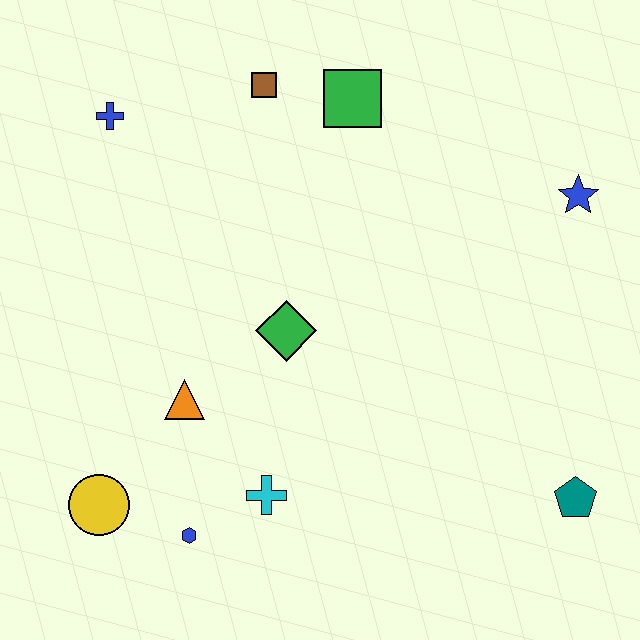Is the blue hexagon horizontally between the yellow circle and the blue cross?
No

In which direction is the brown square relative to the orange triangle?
The brown square is above the orange triangle.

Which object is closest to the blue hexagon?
The cyan cross is closest to the blue hexagon.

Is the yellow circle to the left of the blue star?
Yes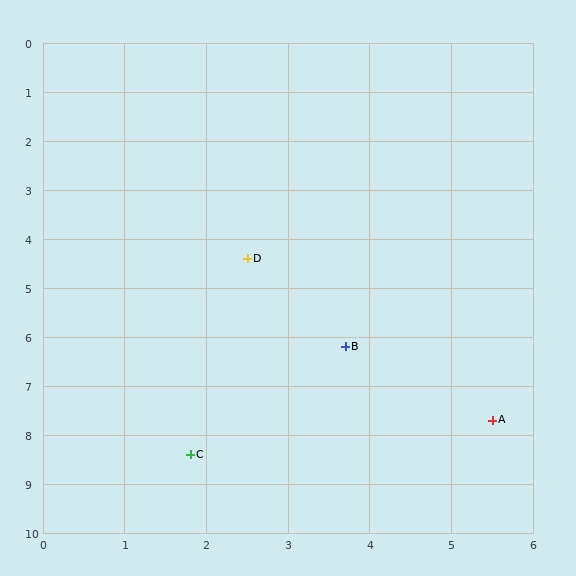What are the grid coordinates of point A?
Point A is at approximately (5.5, 7.7).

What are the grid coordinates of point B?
Point B is at approximately (3.7, 6.2).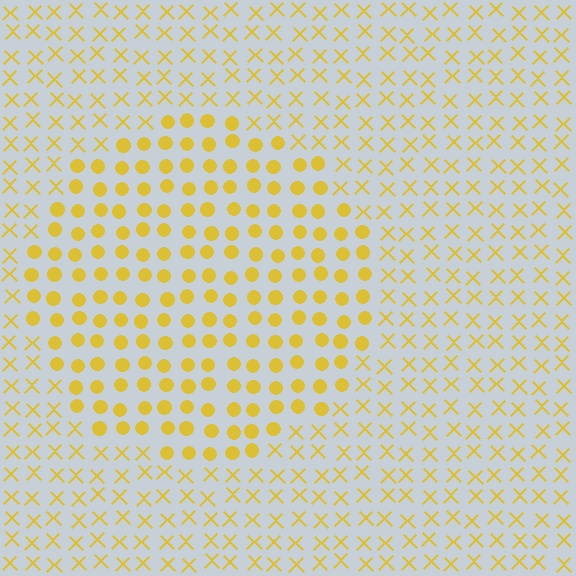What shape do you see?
I see a circle.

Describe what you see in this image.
The image is filled with small yellow elements arranged in a uniform grid. A circle-shaped region contains circles, while the surrounding area contains X marks. The boundary is defined purely by the change in element shape.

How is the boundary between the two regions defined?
The boundary is defined by a change in element shape: circles inside vs. X marks outside. All elements share the same color and spacing.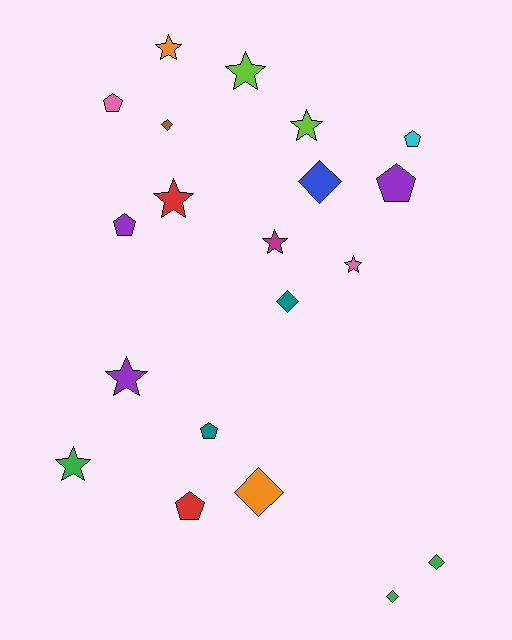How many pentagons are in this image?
There are 6 pentagons.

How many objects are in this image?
There are 20 objects.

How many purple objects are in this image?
There are 3 purple objects.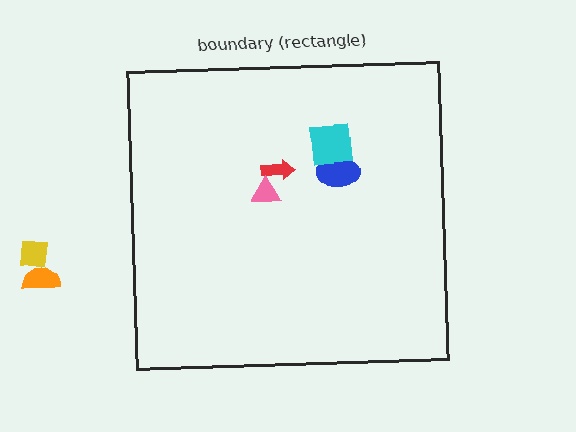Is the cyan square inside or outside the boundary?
Inside.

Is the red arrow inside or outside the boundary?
Inside.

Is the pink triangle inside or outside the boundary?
Inside.